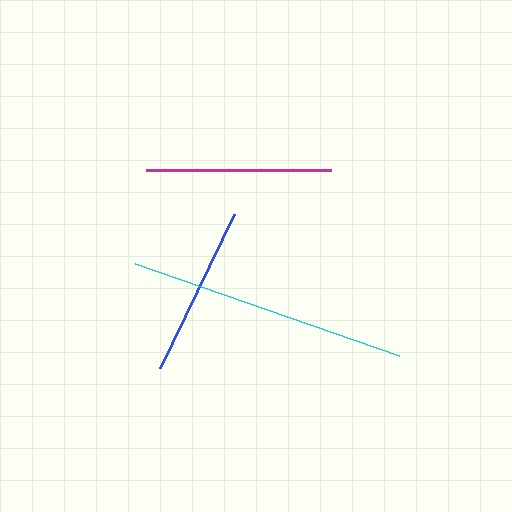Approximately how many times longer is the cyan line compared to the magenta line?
The cyan line is approximately 1.5 times the length of the magenta line.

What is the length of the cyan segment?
The cyan segment is approximately 279 pixels long.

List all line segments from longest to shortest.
From longest to shortest: cyan, magenta, blue.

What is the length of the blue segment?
The blue segment is approximately 171 pixels long.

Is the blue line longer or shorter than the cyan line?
The cyan line is longer than the blue line.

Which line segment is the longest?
The cyan line is the longest at approximately 279 pixels.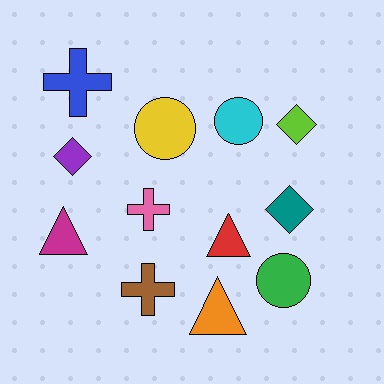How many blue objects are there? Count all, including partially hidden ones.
There is 1 blue object.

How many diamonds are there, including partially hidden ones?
There are 3 diamonds.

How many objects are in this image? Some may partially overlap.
There are 12 objects.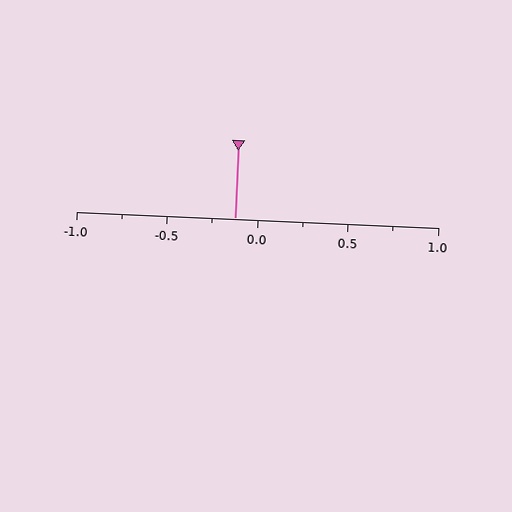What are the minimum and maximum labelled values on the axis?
The axis runs from -1.0 to 1.0.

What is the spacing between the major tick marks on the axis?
The major ticks are spaced 0.5 apart.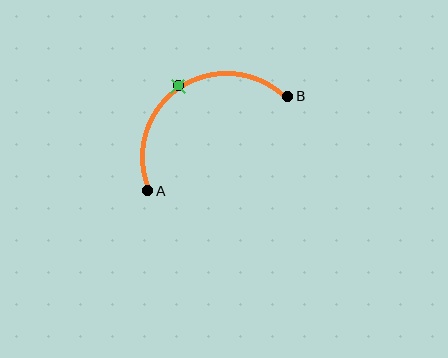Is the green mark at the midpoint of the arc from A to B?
Yes. The green mark lies on the arc at equal arc-length from both A and B — it is the arc midpoint.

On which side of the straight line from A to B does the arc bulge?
The arc bulges above and to the left of the straight line connecting A and B.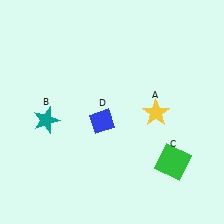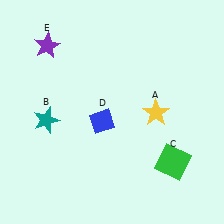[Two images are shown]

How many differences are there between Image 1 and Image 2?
There is 1 difference between the two images.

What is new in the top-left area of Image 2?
A purple star (E) was added in the top-left area of Image 2.